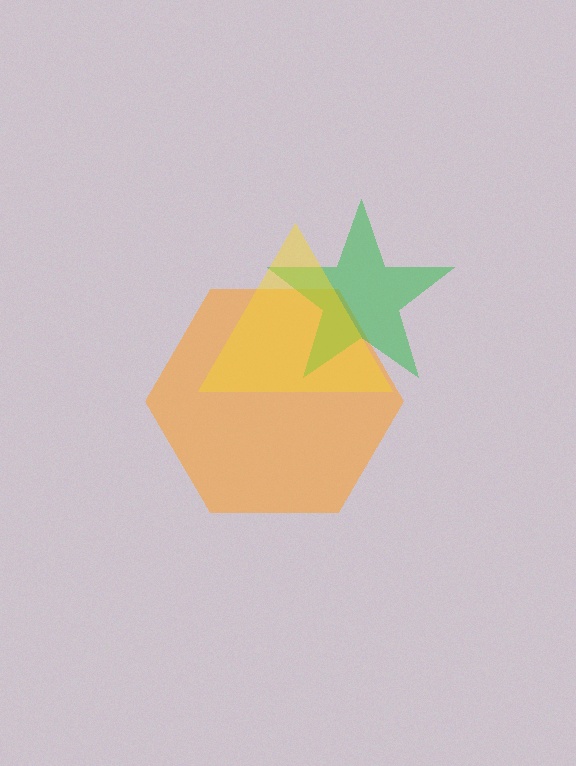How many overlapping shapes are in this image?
There are 3 overlapping shapes in the image.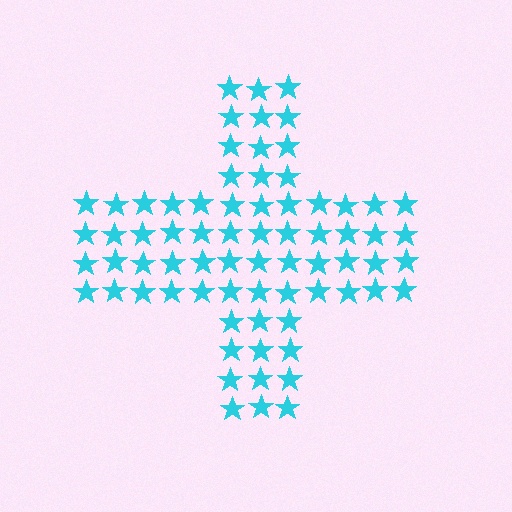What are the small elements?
The small elements are stars.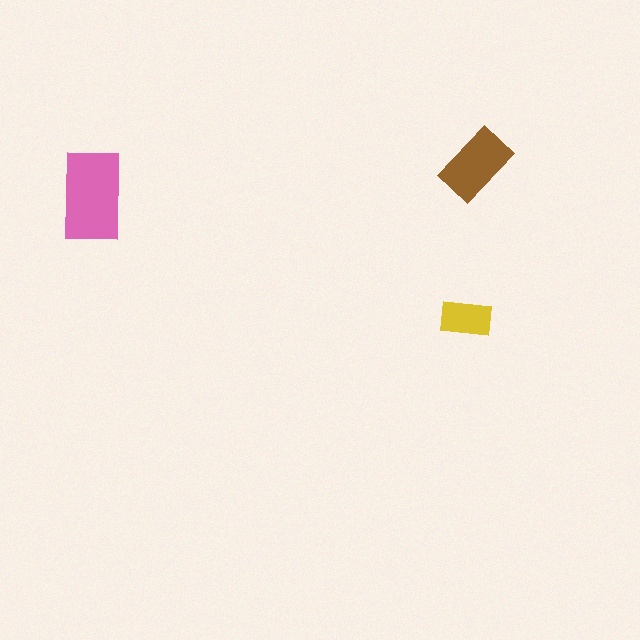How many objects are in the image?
There are 3 objects in the image.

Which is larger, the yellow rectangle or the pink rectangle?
The pink one.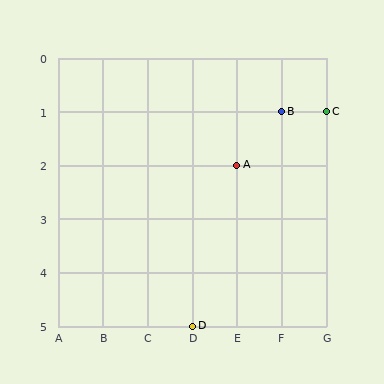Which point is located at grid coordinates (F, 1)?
Point B is at (F, 1).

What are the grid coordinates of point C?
Point C is at grid coordinates (G, 1).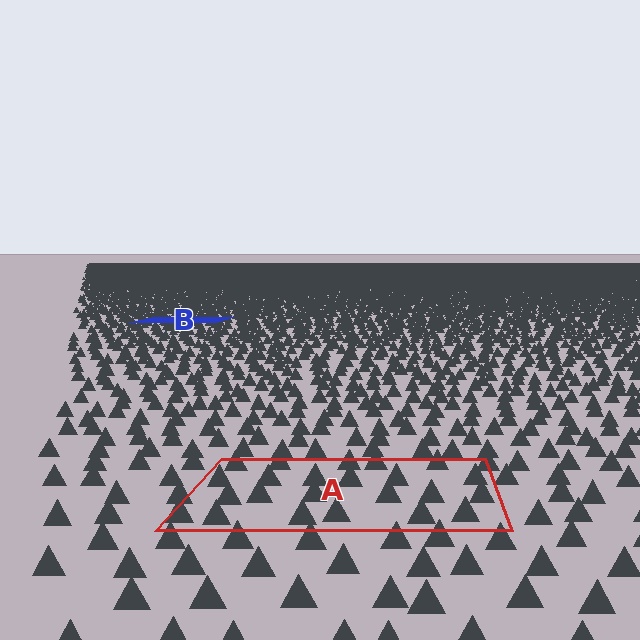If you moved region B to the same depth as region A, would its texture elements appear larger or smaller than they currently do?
They would appear larger. At a closer depth, the same texture elements are projected at a bigger on-screen size.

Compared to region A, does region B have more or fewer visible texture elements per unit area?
Region B has more texture elements per unit area — they are packed more densely because it is farther away.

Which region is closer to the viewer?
Region A is closer. The texture elements there are larger and more spread out.